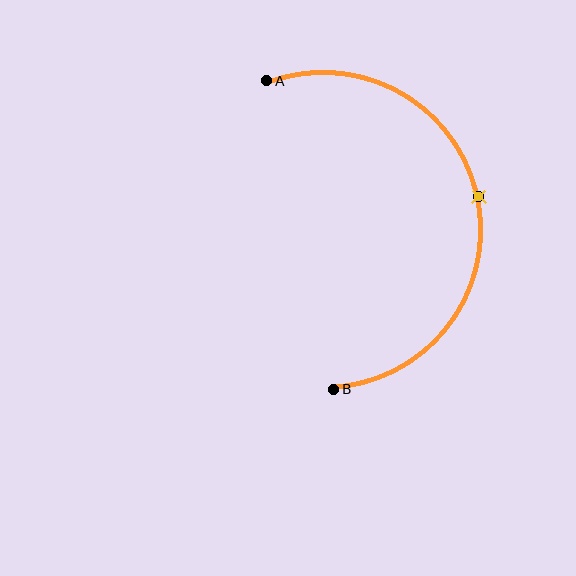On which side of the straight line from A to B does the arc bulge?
The arc bulges to the right of the straight line connecting A and B.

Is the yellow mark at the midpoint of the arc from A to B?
Yes. The yellow mark lies on the arc at equal arc-length from both A and B — it is the arc midpoint.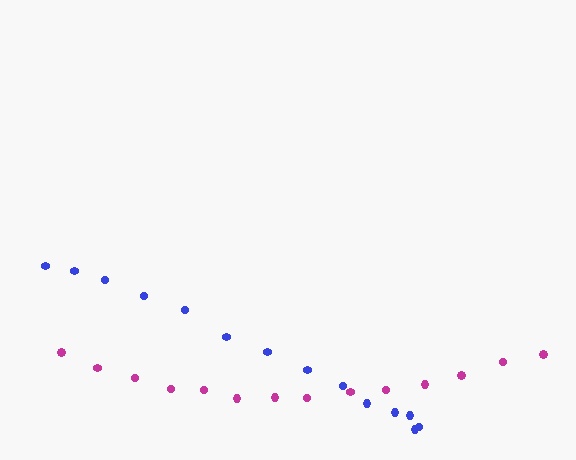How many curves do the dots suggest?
There are 2 distinct paths.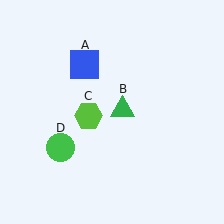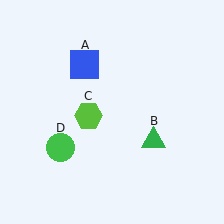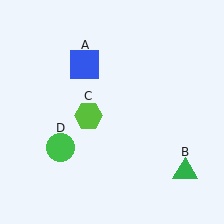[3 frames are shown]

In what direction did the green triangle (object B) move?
The green triangle (object B) moved down and to the right.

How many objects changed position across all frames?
1 object changed position: green triangle (object B).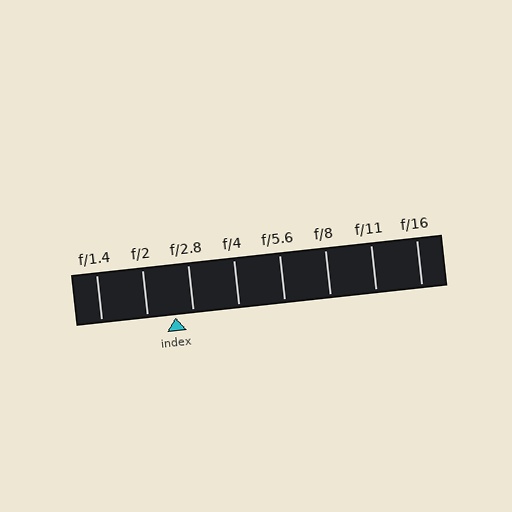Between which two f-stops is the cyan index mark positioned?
The index mark is between f/2 and f/2.8.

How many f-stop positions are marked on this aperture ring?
There are 8 f-stop positions marked.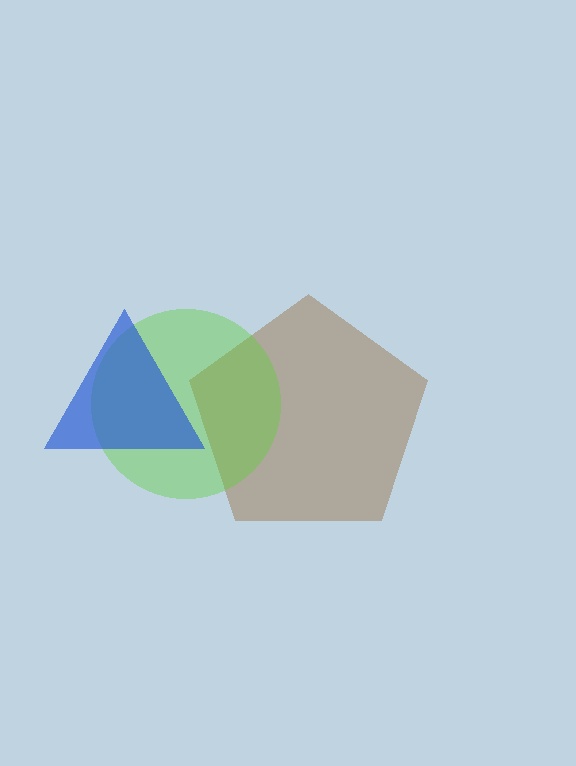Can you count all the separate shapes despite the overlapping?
Yes, there are 3 separate shapes.